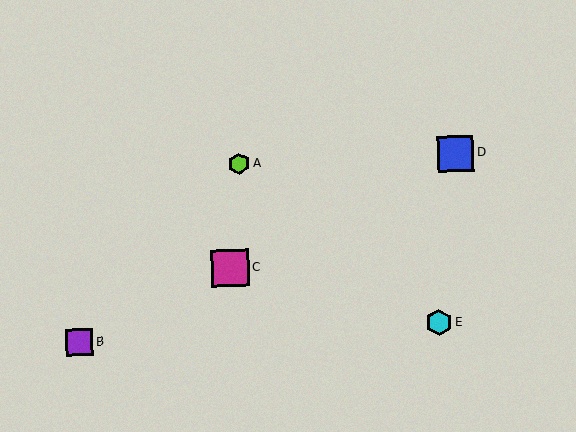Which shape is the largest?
The magenta square (labeled C) is the largest.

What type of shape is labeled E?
Shape E is a cyan hexagon.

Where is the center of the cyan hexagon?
The center of the cyan hexagon is at (439, 322).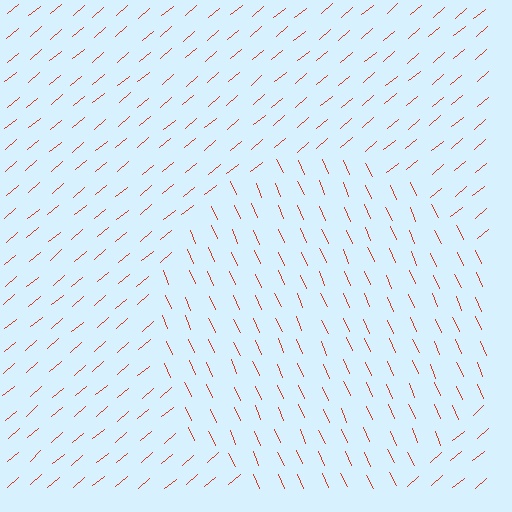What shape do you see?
I see a circle.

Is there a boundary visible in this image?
Yes, there is a texture boundary formed by a change in line orientation.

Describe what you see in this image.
The image is filled with small red line segments. A circle region in the image has lines oriented differently from the surrounding lines, creating a visible texture boundary.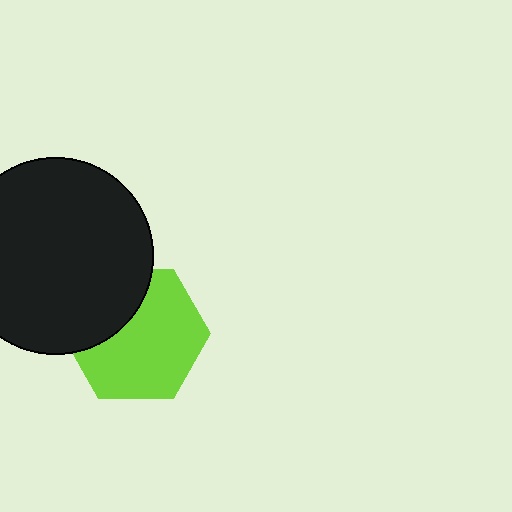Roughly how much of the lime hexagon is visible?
Most of it is visible (roughly 69%).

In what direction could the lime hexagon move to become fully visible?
The lime hexagon could move toward the lower-right. That would shift it out from behind the black circle entirely.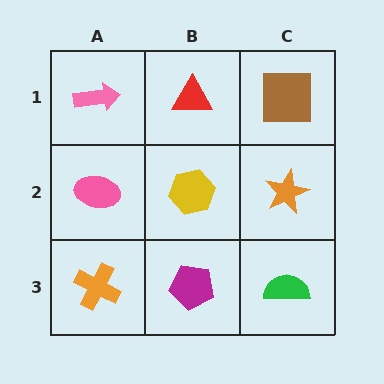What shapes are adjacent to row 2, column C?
A brown square (row 1, column C), a green semicircle (row 3, column C), a yellow hexagon (row 2, column B).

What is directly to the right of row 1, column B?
A brown square.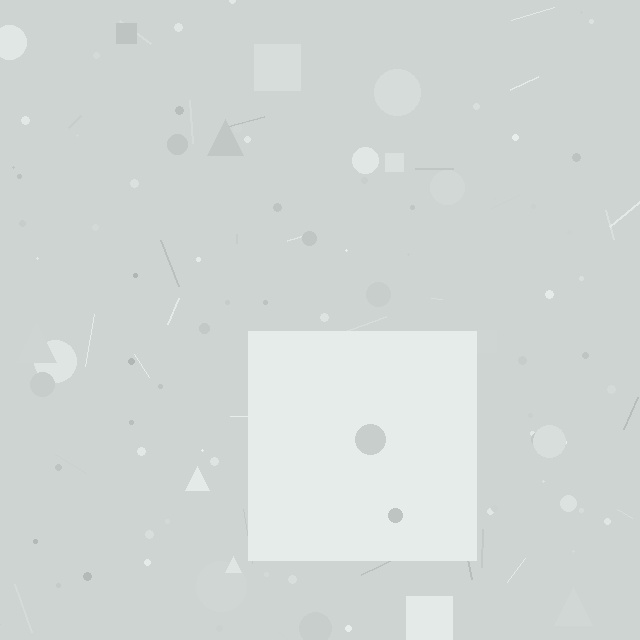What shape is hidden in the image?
A square is hidden in the image.